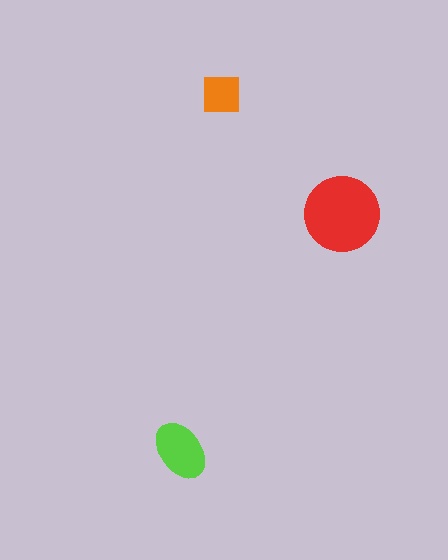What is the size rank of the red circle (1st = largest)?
1st.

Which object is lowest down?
The lime ellipse is bottommost.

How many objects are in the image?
There are 3 objects in the image.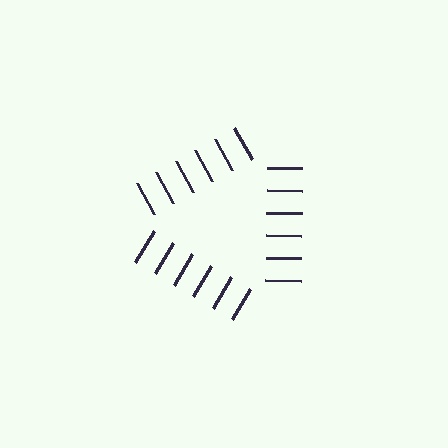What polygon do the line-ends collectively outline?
An illusory triangle — the line segments terminate on its edges but no continuous stroke is drawn.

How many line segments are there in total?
18 — 6 along each of the 3 edges.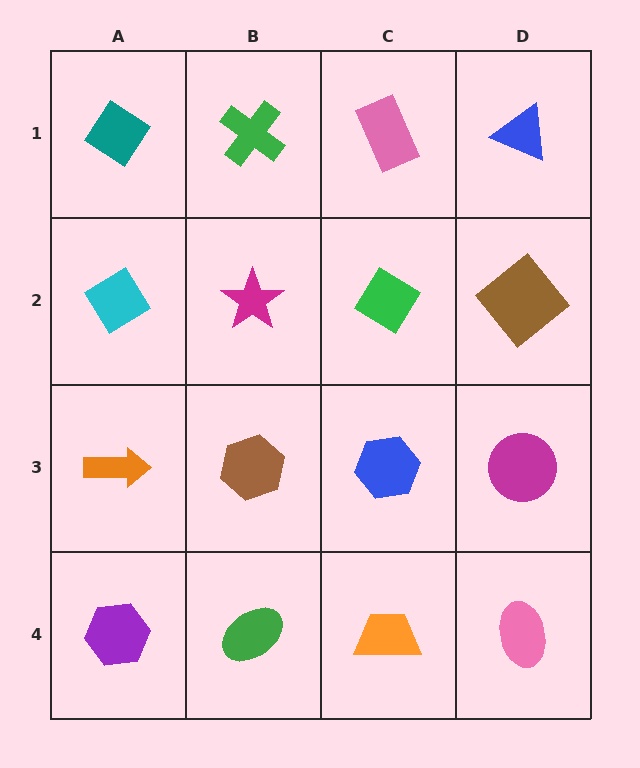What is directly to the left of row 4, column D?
An orange trapezoid.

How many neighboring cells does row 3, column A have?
3.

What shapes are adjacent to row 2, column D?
A blue triangle (row 1, column D), a magenta circle (row 3, column D), a green diamond (row 2, column C).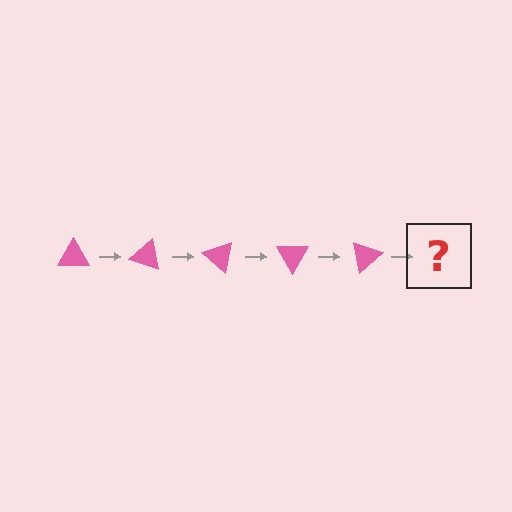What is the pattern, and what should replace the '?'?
The pattern is that the triangle rotates 20 degrees each step. The '?' should be a pink triangle rotated 100 degrees.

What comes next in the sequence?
The next element should be a pink triangle rotated 100 degrees.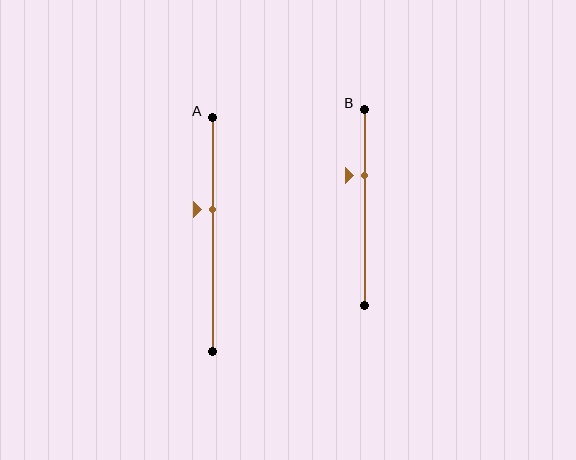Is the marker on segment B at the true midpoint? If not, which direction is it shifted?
No, the marker on segment B is shifted upward by about 16% of the segment length.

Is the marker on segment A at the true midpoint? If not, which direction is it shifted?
No, the marker on segment A is shifted upward by about 11% of the segment length.